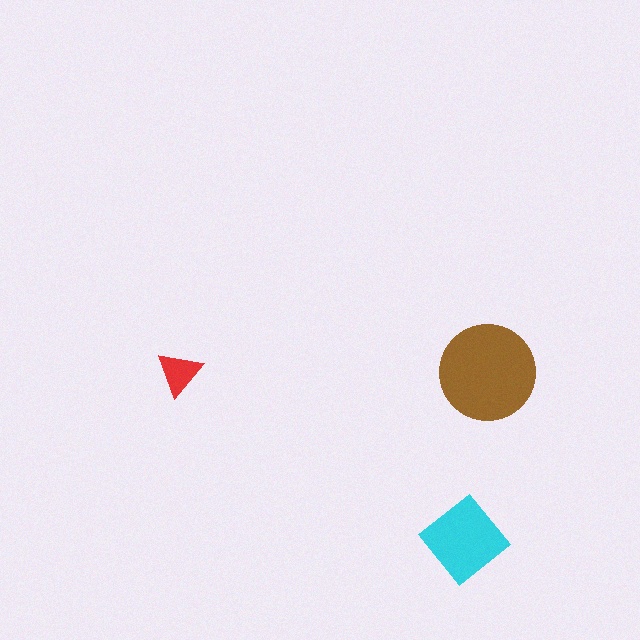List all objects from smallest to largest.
The red triangle, the cyan diamond, the brown circle.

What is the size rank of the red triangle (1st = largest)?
3rd.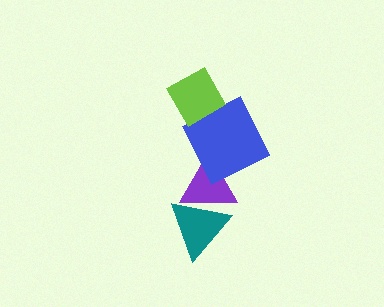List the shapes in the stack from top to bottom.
From top to bottom: the lime diamond, the blue square, the purple triangle, the teal triangle.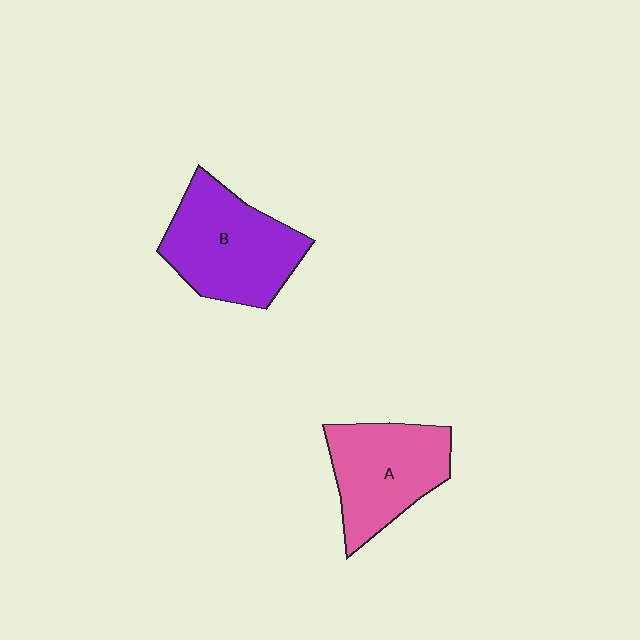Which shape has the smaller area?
Shape A (pink).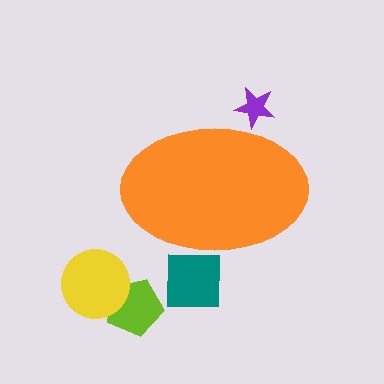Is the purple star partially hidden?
Yes, the purple star is partially hidden behind the orange ellipse.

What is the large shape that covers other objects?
An orange ellipse.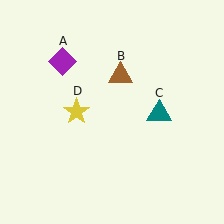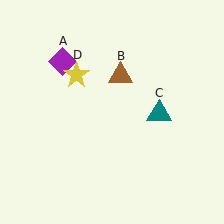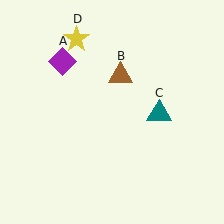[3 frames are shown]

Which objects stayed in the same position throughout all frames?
Purple diamond (object A) and brown triangle (object B) and teal triangle (object C) remained stationary.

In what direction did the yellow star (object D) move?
The yellow star (object D) moved up.